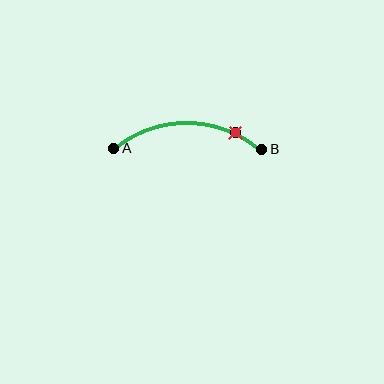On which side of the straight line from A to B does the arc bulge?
The arc bulges above the straight line connecting A and B.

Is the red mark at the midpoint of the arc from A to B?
No. The red mark lies on the arc but is closer to endpoint B. The arc midpoint would be at the point on the curve equidistant along the arc from both A and B.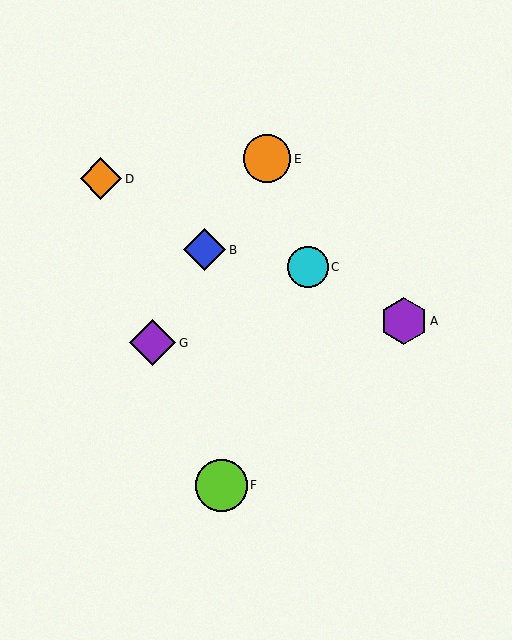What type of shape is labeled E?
Shape E is an orange circle.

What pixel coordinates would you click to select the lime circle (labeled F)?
Click at (221, 485) to select the lime circle F.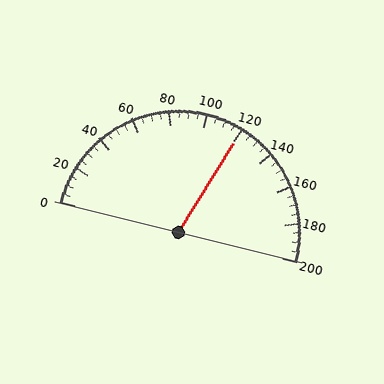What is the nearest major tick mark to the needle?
The nearest major tick mark is 120.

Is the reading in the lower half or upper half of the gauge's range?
The reading is in the upper half of the range (0 to 200).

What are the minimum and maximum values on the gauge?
The gauge ranges from 0 to 200.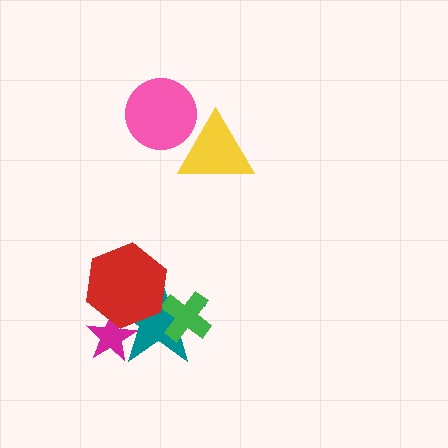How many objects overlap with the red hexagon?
2 objects overlap with the red hexagon.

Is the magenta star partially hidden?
Yes, it is partially covered by another shape.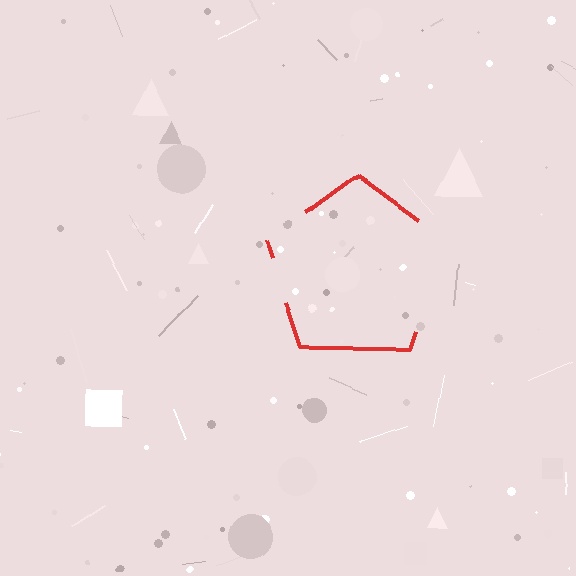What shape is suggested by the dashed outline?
The dashed outline suggests a pentagon.